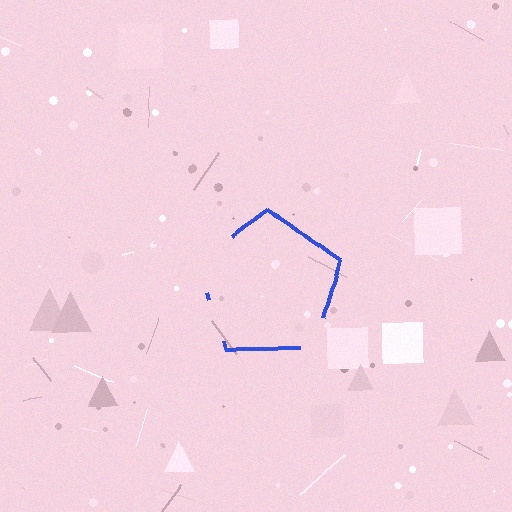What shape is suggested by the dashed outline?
The dashed outline suggests a pentagon.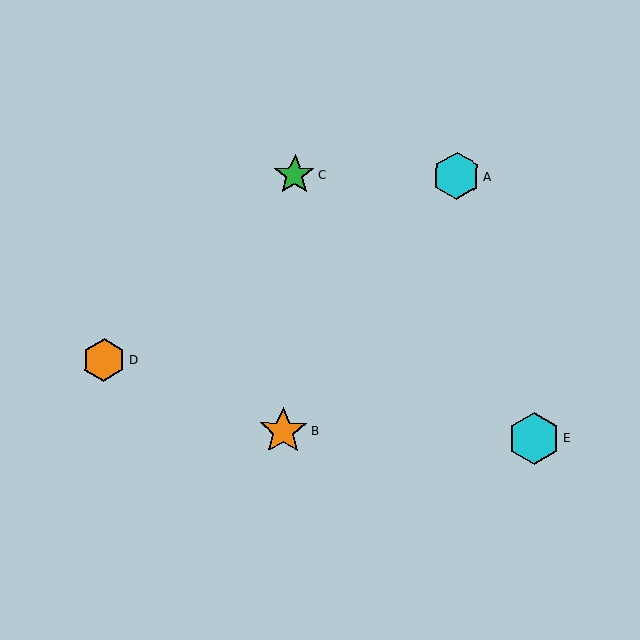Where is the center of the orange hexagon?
The center of the orange hexagon is at (104, 360).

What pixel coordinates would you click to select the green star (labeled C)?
Click at (294, 175) to select the green star C.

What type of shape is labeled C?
Shape C is a green star.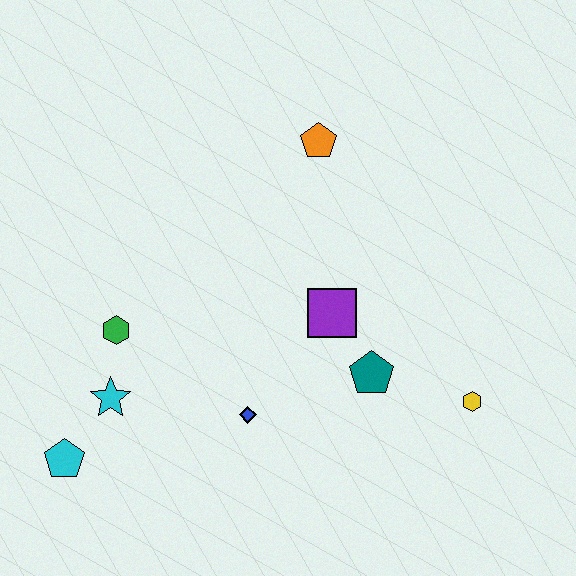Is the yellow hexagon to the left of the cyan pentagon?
No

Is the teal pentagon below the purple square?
Yes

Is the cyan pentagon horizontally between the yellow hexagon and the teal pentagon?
No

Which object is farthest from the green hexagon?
The yellow hexagon is farthest from the green hexagon.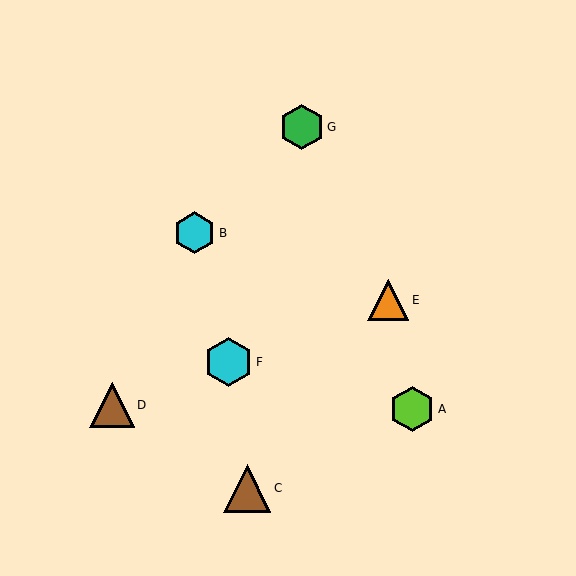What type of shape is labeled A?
Shape A is a lime hexagon.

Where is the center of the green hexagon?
The center of the green hexagon is at (302, 127).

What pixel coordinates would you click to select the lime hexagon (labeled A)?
Click at (412, 409) to select the lime hexagon A.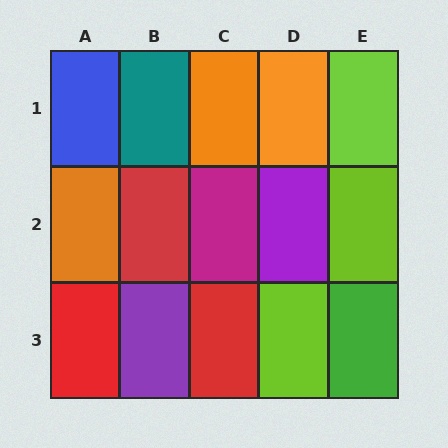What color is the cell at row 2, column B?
Red.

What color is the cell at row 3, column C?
Red.